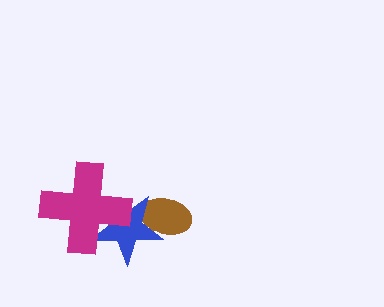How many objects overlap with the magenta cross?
1 object overlaps with the magenta cross.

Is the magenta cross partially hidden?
No, no other shape covers it.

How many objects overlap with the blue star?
2 objects overlap with the blue star.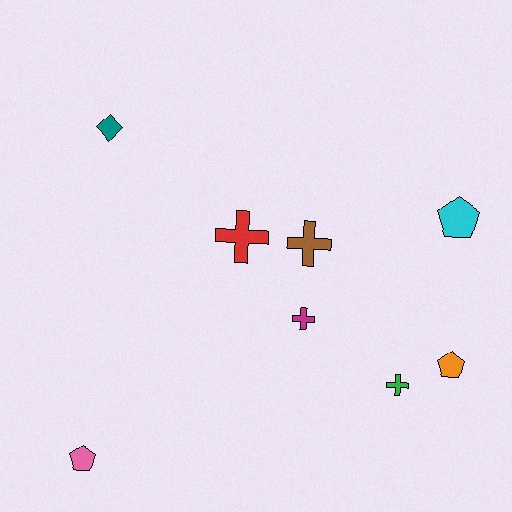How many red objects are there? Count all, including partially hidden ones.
There is 1 red object.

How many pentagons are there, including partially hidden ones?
There are 3 pentagons.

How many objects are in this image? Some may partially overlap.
There are 8 objects.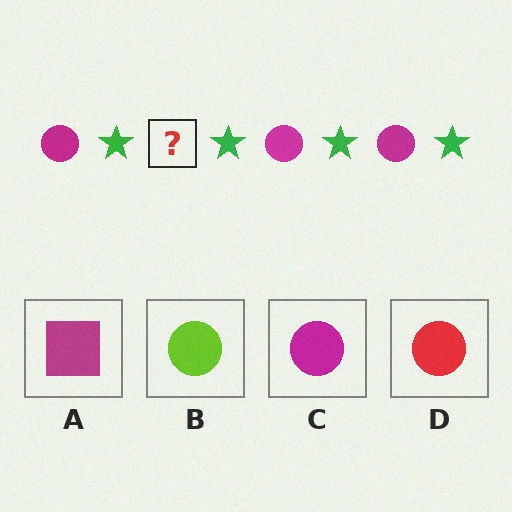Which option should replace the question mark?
Option C.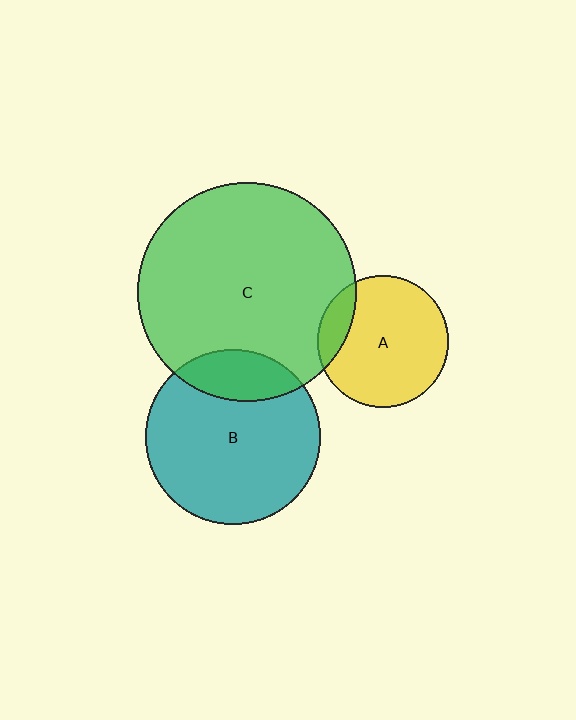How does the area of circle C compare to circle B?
Approximately 1.6 times.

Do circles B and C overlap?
Yes.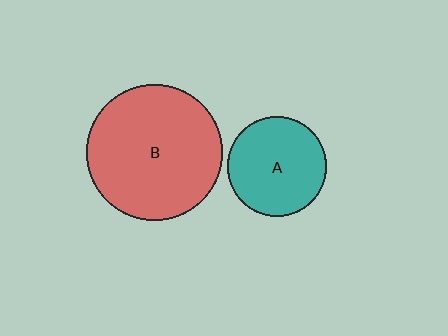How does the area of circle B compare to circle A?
Approximately 1.9 times.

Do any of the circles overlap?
No, none of the circles overlap.